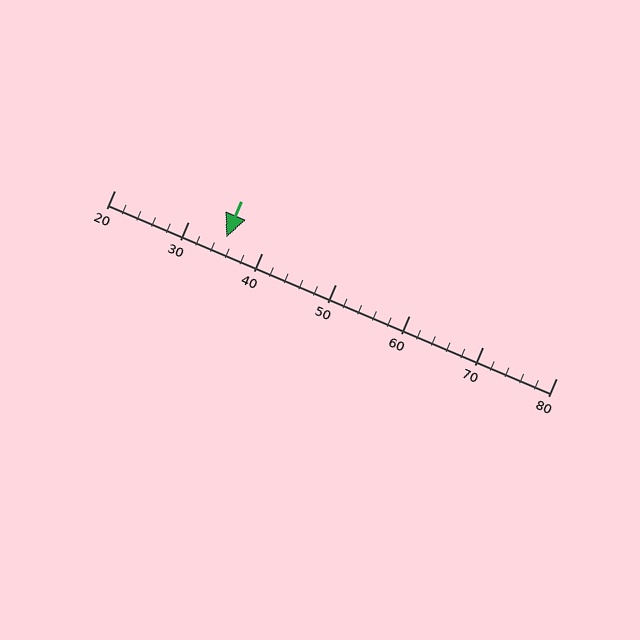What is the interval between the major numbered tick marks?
The major tick marks are spaced 10 units apart.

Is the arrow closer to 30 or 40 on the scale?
The arrow is closer to 40.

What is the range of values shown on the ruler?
The ruler shows values from 20 to 80.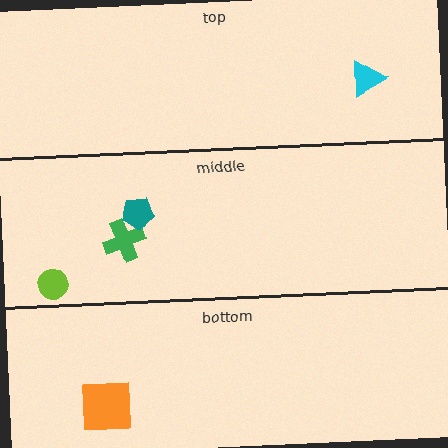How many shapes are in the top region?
1.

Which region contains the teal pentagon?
The middle region.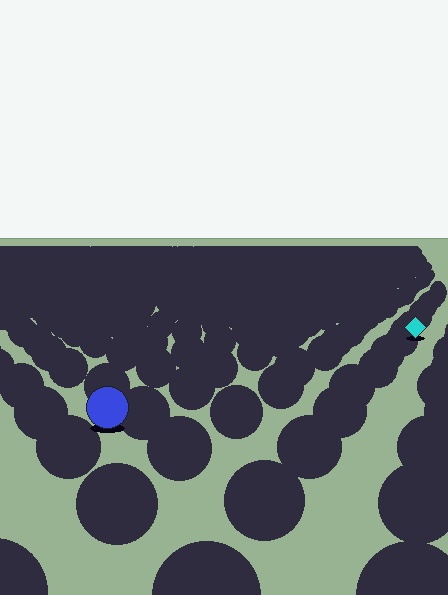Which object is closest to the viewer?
The blue circle is closest. The texture marks near it are larger and more spread out.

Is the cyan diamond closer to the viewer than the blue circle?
No. The blue circle is closer — you can tell from the texture gradient: the ground texture is coarser near it.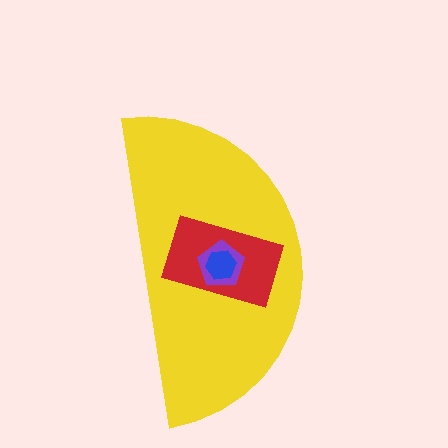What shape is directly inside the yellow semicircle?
The red rectangle.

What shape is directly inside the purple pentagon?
The blue hexagon.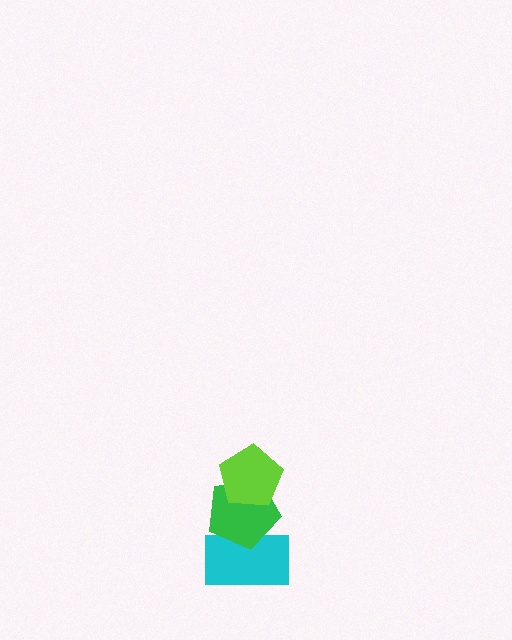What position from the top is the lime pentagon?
The lime pentagon is 1st from the top.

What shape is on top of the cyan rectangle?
The green pentagon is on top of the cyan rectangle.